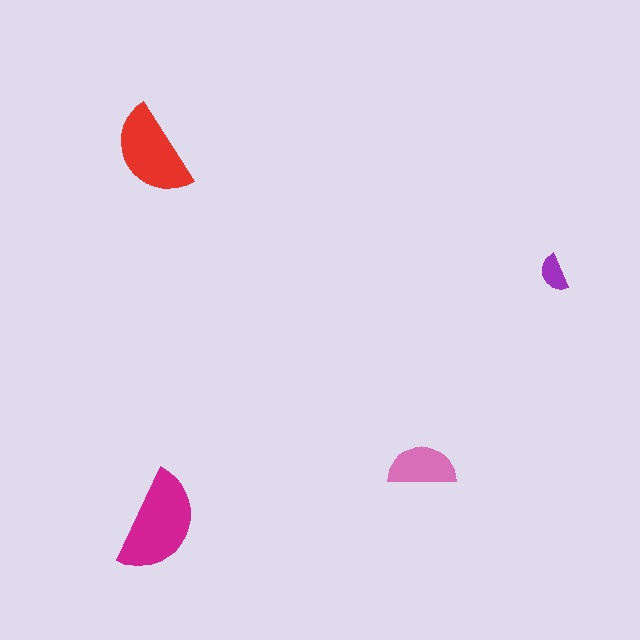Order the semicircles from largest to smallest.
the magenta one, the red one, the pink one, the purple one.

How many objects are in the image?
There are 4 objects in the image.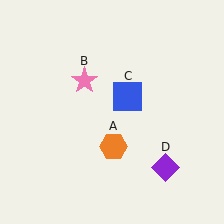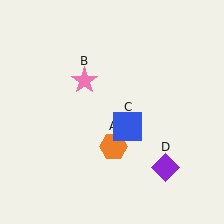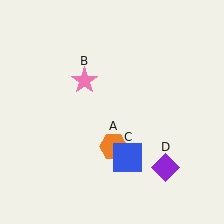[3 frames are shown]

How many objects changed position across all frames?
1 object changed position: blue square (object C).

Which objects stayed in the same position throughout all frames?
Orange hexagon (object A) and pink star (object B) and purple diamond (object D) remained stationary.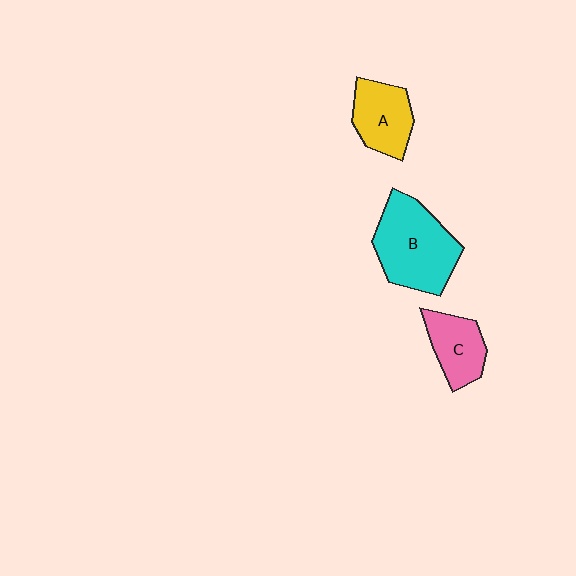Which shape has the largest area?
Shape B (cyan).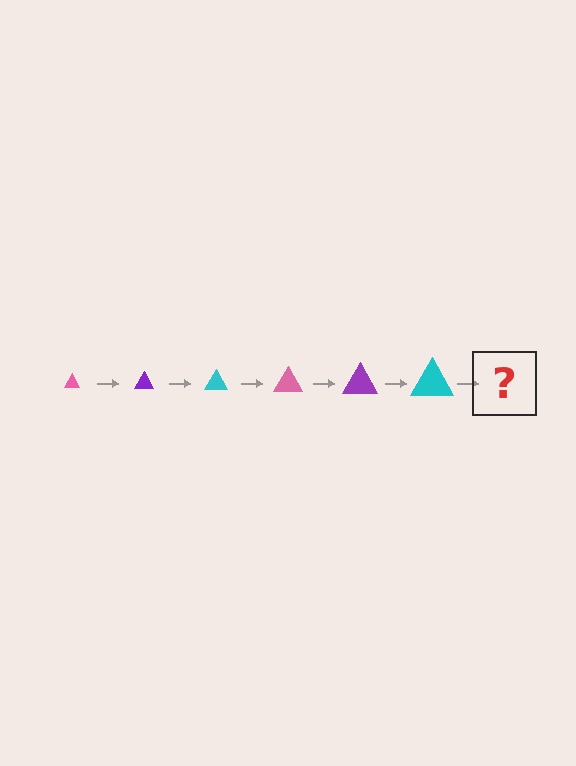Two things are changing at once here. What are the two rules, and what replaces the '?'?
The two rules are that the triangle grows larger each step and the color cycles through pink, purple, and cyan. The '?' should be a pink triangle, larger than the previous one.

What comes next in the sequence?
The next element should be a pink triangle, larger than the previous one.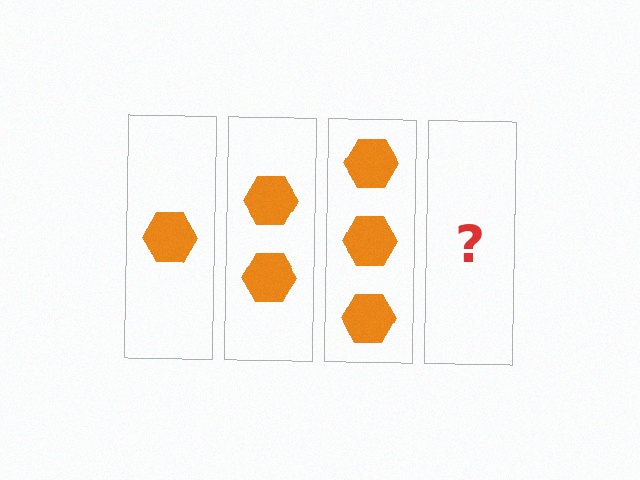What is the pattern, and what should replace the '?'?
The pattern is that each step adds one more hexagon. The '?' should be 4 hexagons.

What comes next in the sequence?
The next element should be 4 hexagons.